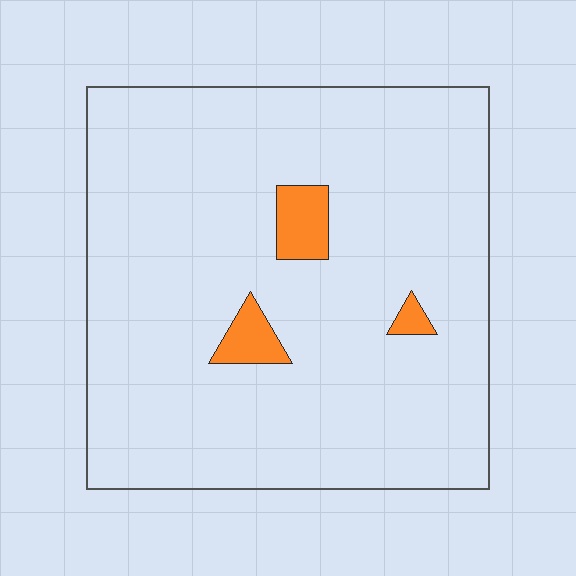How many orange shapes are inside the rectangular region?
3.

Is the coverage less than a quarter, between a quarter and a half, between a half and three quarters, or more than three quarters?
Less than a quarter.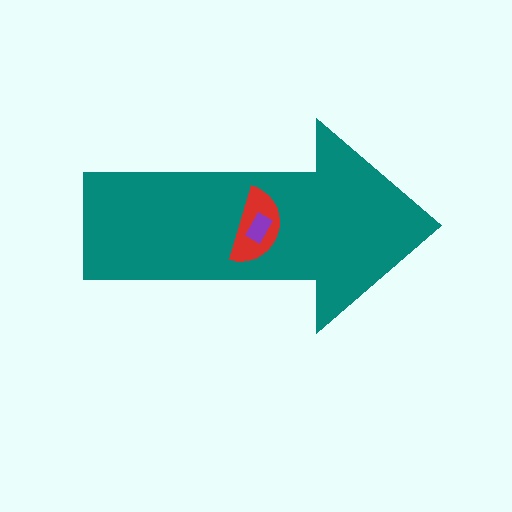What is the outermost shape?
The teal arrow.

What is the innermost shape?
The purple rectangle.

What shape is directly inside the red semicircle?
The purple rectangle.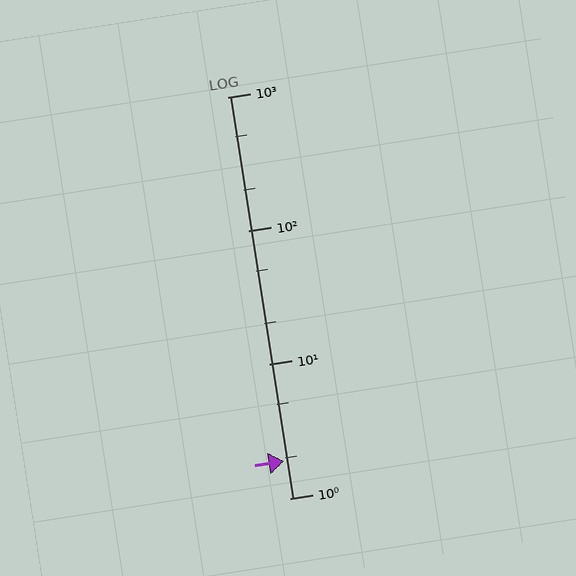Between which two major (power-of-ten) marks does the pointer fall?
The pointer is between 1 and 10.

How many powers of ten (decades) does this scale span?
The scale spans 3 decades, from 1 to 1000.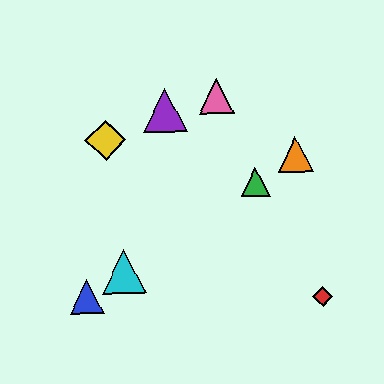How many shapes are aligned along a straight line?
4 shapes (the blue triangle, the green triangle, the orange triangle, the cyan triangle) are aligned along a straight line.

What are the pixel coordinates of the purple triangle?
The purple triangle is at (165, 110).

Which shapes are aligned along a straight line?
The blue triangle, the green triangle, the orange triangle, the cyan triangle are aligned along a straight line.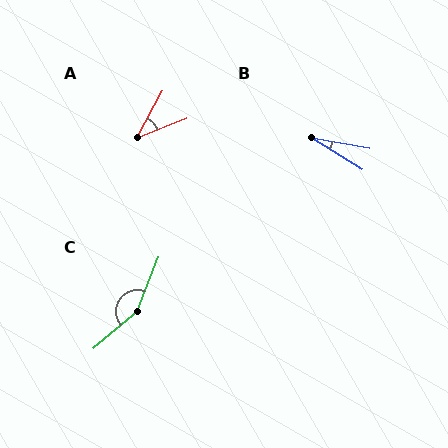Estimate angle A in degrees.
Approximately 40 degrees.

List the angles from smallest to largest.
B (22°), A (40°), C (152°).